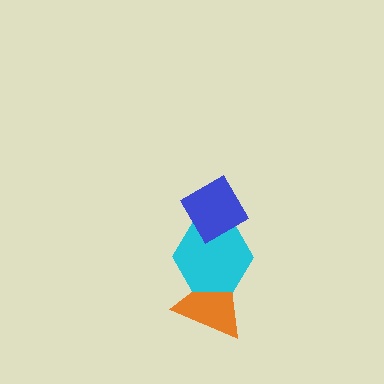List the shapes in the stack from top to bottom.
From top to bottom: the blue diamond, the cyan hexagon, the orange triangle.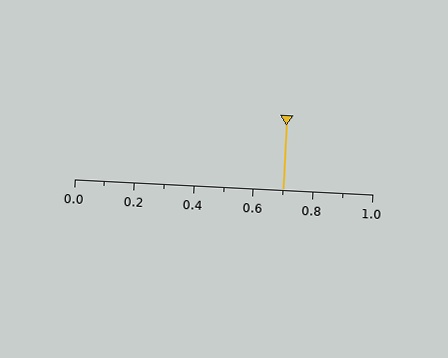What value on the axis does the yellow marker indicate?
The marker indicates approximately 0.7.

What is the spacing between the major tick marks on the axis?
The major ticks are spaced 0.2 apart.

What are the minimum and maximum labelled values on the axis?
The axis runs from 0.0 to 1.0.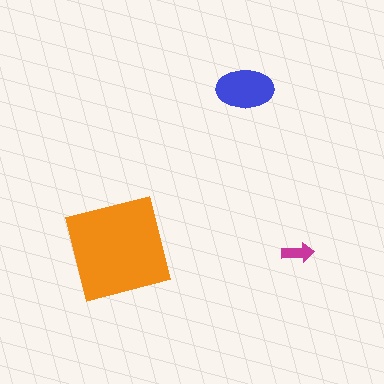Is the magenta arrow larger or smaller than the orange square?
Smaller.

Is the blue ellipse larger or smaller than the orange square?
Smaller.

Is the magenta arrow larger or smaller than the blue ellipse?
Smaller.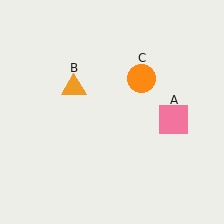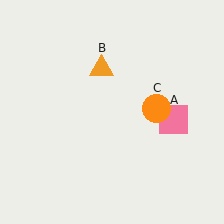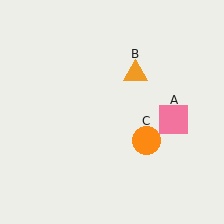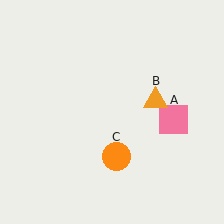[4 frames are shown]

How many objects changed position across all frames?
2 objects changed position: orange triangle (object B), orange circle (object C).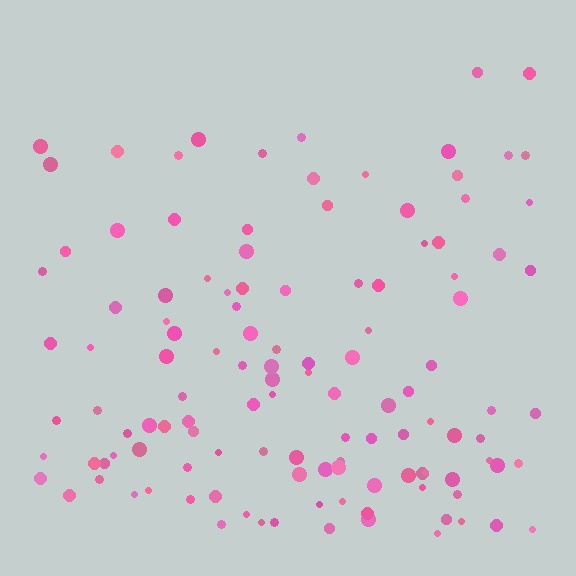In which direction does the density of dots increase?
From top to bottom, with the bottom side densest.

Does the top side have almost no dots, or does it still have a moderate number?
Still a moderate number, just noticeably fewer than the bottom.